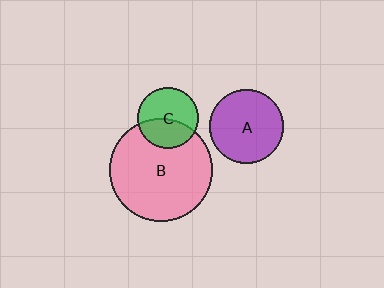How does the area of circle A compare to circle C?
Approximately 1.5 times.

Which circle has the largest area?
Circle B (pink).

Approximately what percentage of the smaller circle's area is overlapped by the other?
Approximately 40%.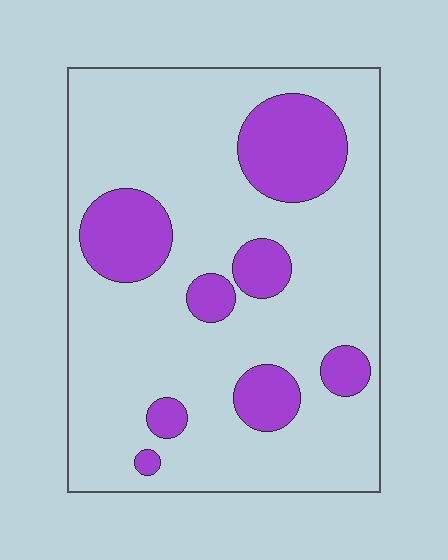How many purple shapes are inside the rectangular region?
8.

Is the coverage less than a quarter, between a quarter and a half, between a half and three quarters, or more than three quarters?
Less than a quarter.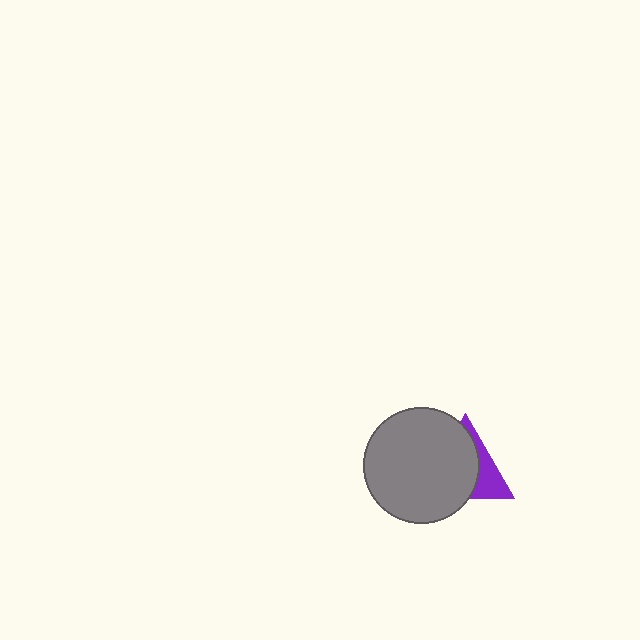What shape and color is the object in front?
The object in front is a gray circle.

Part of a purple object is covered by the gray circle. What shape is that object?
It is a triangle.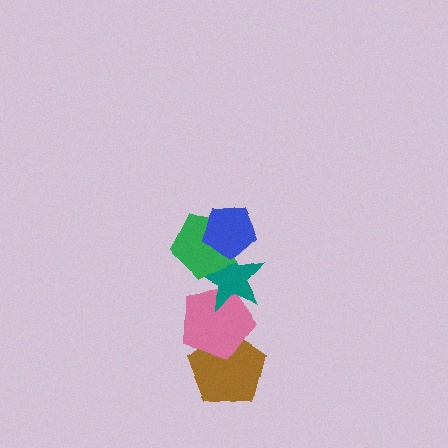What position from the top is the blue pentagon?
The blue pentagon is 1st from the top.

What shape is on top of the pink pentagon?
The teal star is on top of the pink pentagon.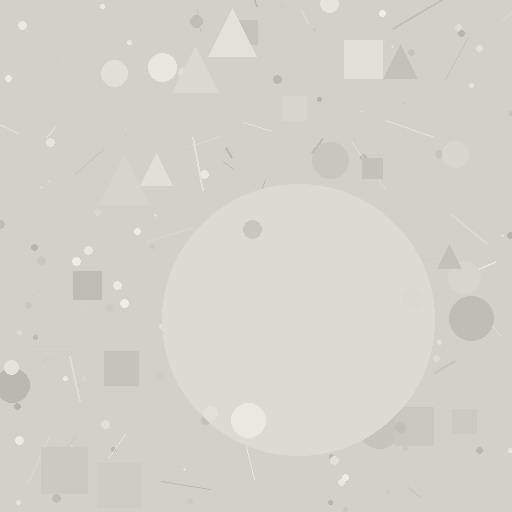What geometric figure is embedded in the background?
A circle is embedded in the background.